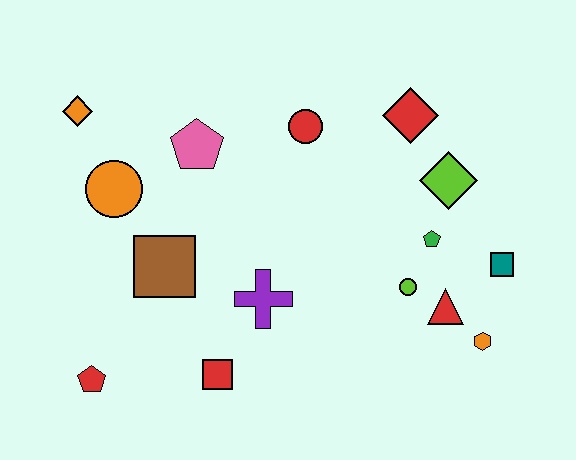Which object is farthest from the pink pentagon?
The orange hexagon is farthest from the pink pentagon.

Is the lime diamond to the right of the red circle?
Yes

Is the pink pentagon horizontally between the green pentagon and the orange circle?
Yes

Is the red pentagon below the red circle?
Yes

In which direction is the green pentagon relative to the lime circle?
The green pentagon is above the lime circle.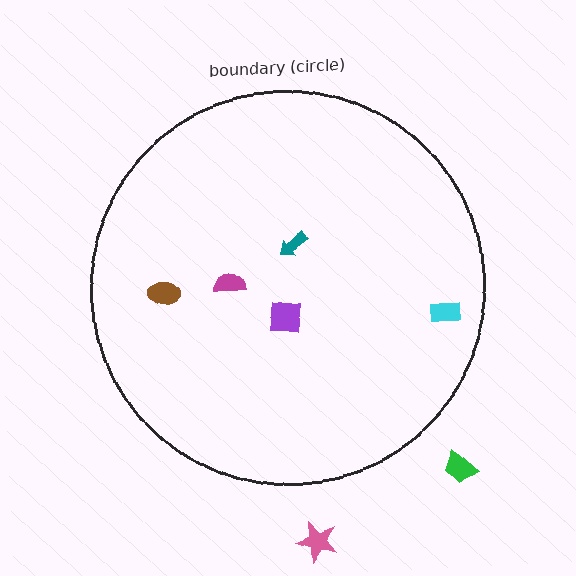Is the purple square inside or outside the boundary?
Inside.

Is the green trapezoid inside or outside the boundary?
Outside.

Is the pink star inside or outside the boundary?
Outside.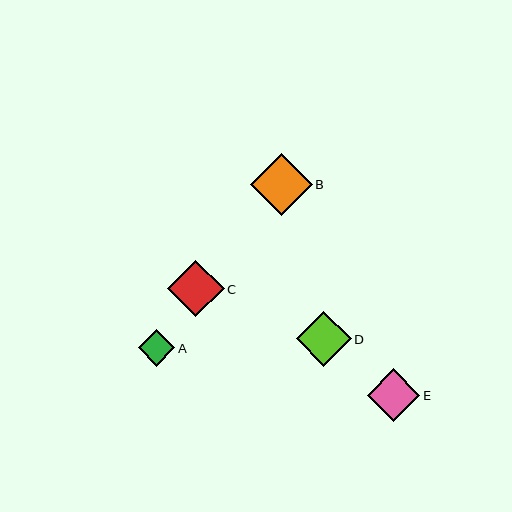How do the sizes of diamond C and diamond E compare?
Diamond C and diamond E are approximately the same size.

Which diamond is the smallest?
Diamond A is the smallest with a size of approximately 36 pixels.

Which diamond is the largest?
Diamond B is the largest with a size of approximately 62 pixels.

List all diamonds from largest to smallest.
From largest to smallest: B, C, D, E, A.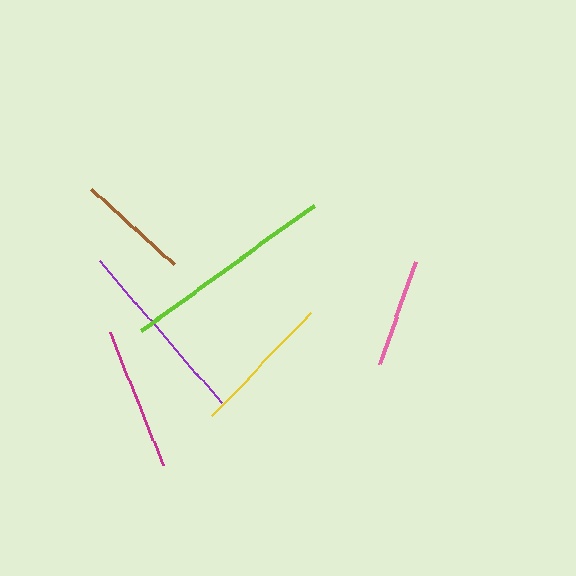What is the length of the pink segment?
The pink segment is approximately 109 pixels long.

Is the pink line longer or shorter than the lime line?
The lime line is longer than the pink line.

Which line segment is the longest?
The lime line is the longest at approximately 214 pixels.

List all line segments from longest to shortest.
From longest to shortest: lime, purple, magenta, yellow, brown, pink.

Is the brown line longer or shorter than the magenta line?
The magenta line is longer than the brown line.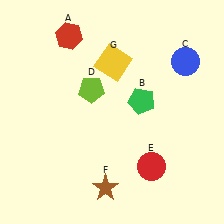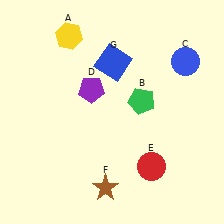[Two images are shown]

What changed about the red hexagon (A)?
In Image 1, A is red. In Image 2, it changed to yellow.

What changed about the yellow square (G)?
In Image 1, G is yellow. In Image 2, it changed to blue.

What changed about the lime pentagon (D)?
In Image 1, D is lime. In Image 2, it changed to purple.